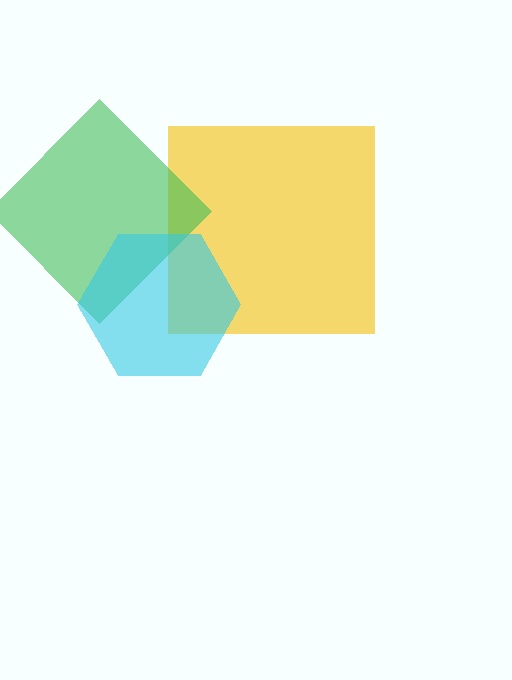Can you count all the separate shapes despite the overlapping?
Yes, there are 3 separate shapes.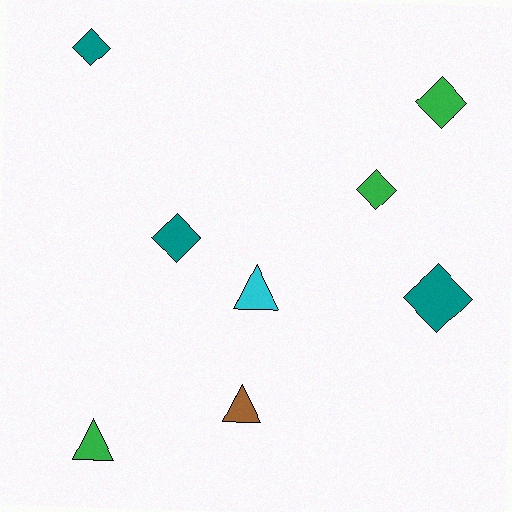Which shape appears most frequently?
Diamond, with 5 objects.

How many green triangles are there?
There is 1 green triangle.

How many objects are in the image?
There are 8 objects.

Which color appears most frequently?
Teal, with 3 objects.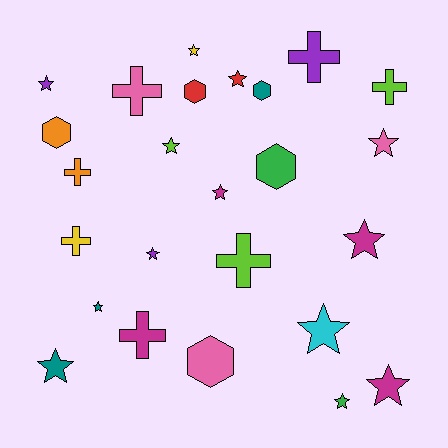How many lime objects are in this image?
There are 3 lime objects.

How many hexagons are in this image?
There are 5 hexagons.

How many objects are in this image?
There are 25 objects.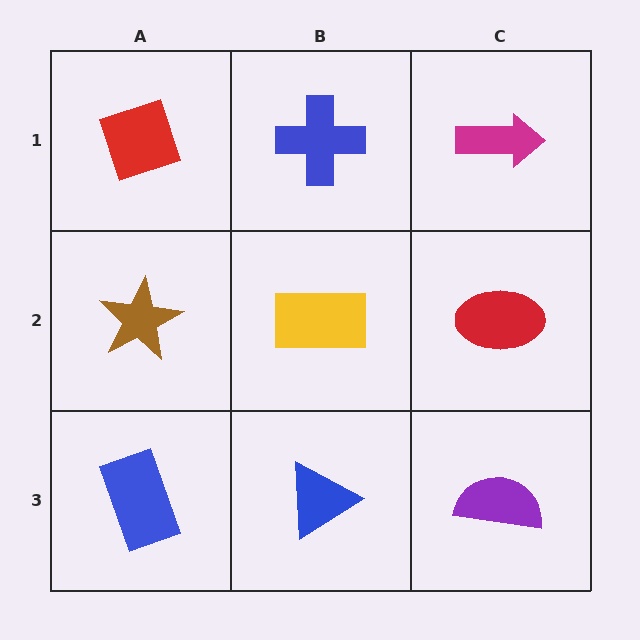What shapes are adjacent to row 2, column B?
A blue cross (row 1, column B), a blue triangle (row 3, column B), a brown star (row 2, column A), a red ellipse (row 2, column C).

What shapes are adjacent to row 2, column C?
A magenta arrow (row 1, column C), a purple semicircle (row 3, column C), a yellow rectangle (row 2, column B).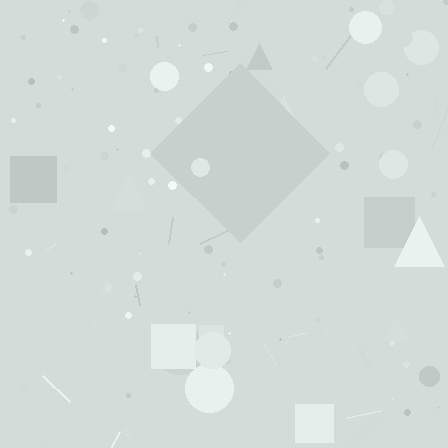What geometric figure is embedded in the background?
A diamond is embedded in the background.